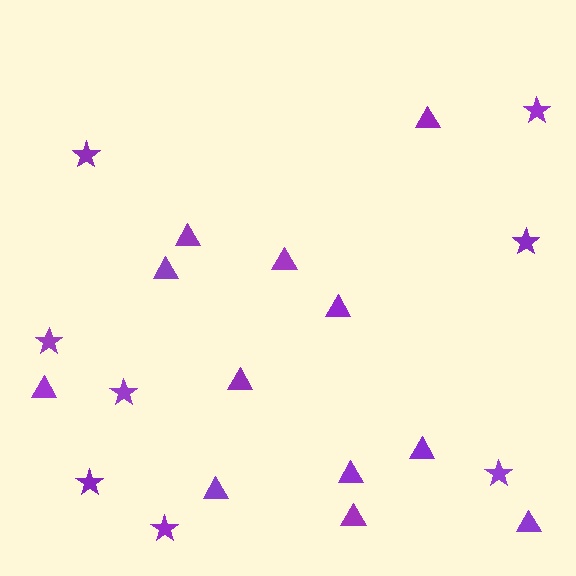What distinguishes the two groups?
There are 2 groups: one group of triangles (12) and one group of stars (8).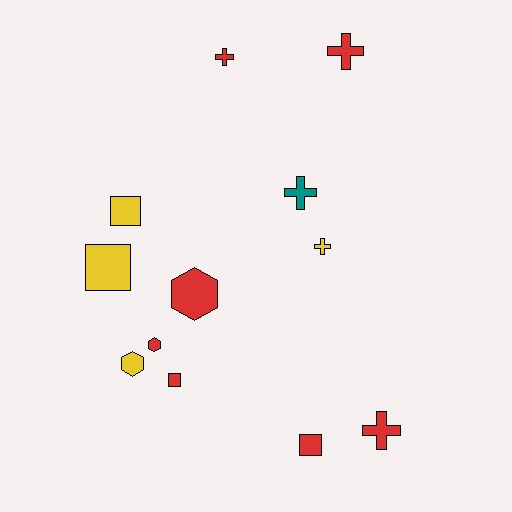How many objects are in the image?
There are 12 objects.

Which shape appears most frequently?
Cross, with 5 objects.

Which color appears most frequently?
Red, with 7 objects.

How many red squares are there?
There are 2 red squares.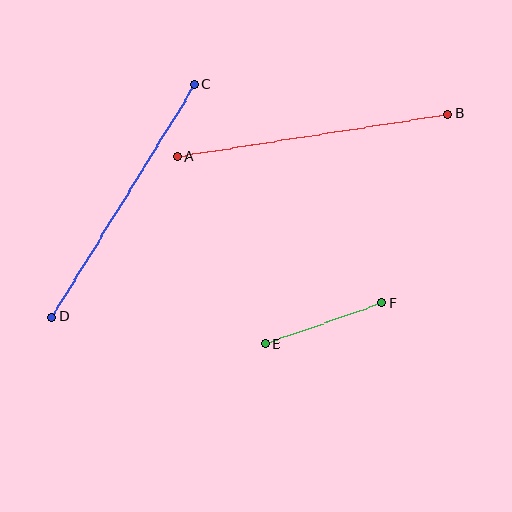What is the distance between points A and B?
The distance is approximately 274 pixels.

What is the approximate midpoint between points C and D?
The midpoint is at approximately (123, 201) pixels.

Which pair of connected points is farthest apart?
Points A and B are farthest apart.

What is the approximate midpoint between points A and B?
The midpoint is at approximately (312, 135) pixels.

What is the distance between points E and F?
The distance is approximately 124 pixels.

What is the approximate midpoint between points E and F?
The midpoint is at approximately (324, 323) pixels.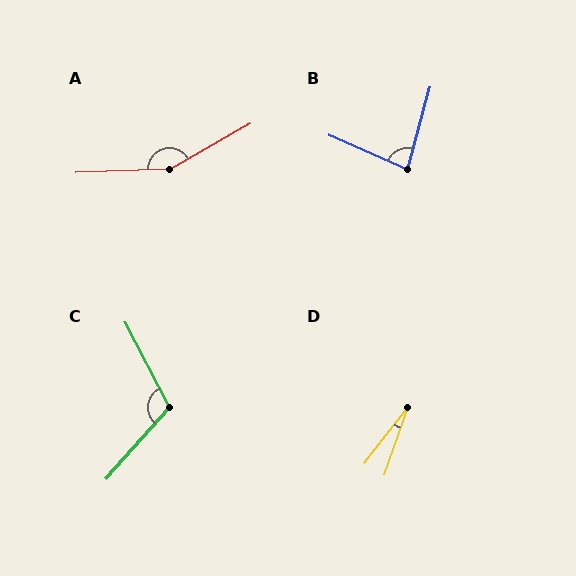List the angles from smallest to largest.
D (18°), B (82°), C (111°), A (152°).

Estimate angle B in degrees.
Approximately 82 degrees.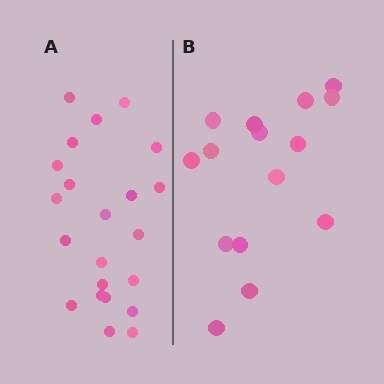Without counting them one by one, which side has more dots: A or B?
Region A (the left region) has more dots.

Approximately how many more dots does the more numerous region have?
Region A has roughly 8 or so more dots than region B.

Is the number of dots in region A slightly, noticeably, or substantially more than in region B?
Region A has substantially more. The ratio is roughly 1.5 to 1.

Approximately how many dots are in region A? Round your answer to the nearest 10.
About 20 dots. (The exact count is 22, which rounds to 20.)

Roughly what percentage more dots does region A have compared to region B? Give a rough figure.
About 45% more.